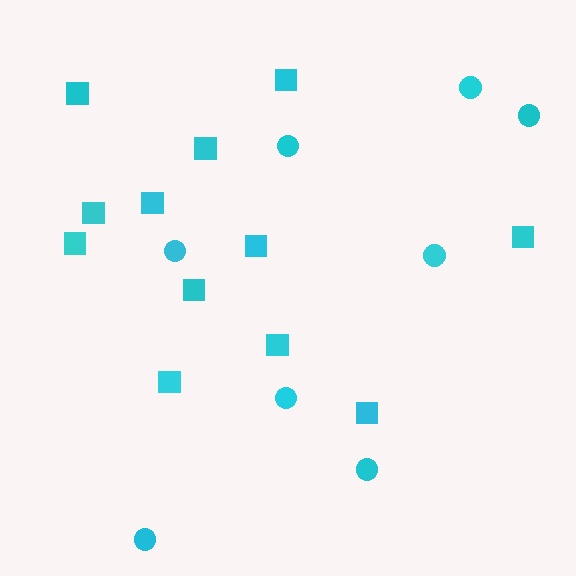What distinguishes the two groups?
There are 2 groups: one group of squares (12) and one group of circles (8).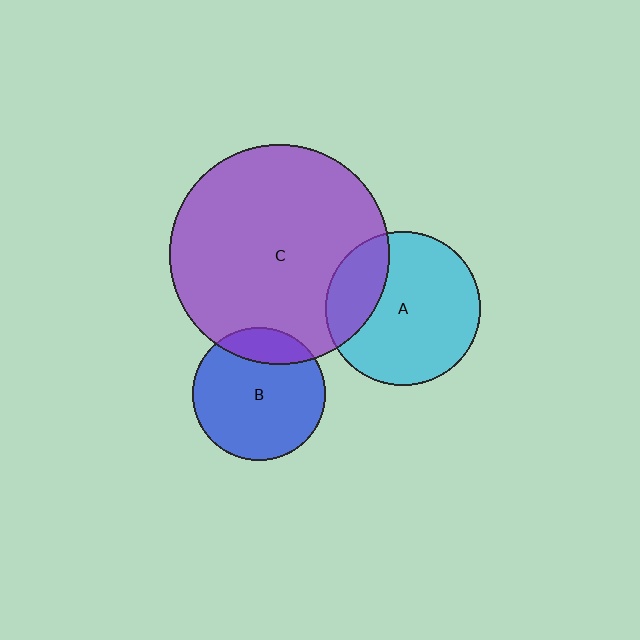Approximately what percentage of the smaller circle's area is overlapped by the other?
Approximately 20%.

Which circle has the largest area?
Circle C (purple).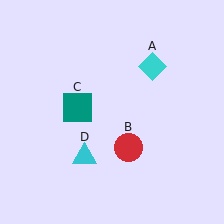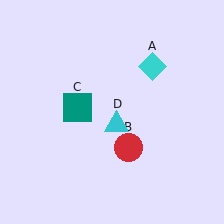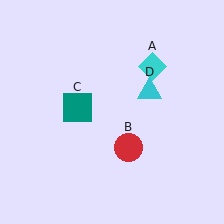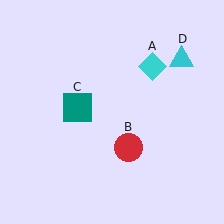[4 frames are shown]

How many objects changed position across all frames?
1 object changed position: cyan triangle (object D).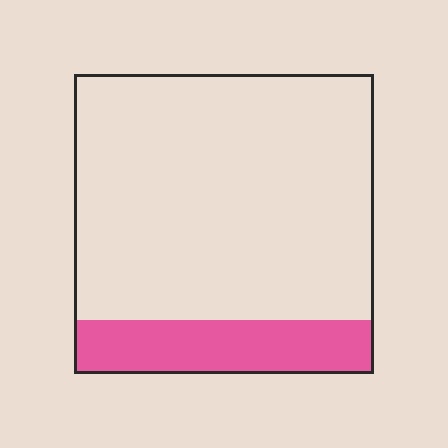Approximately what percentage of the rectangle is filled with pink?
Approximately 20%.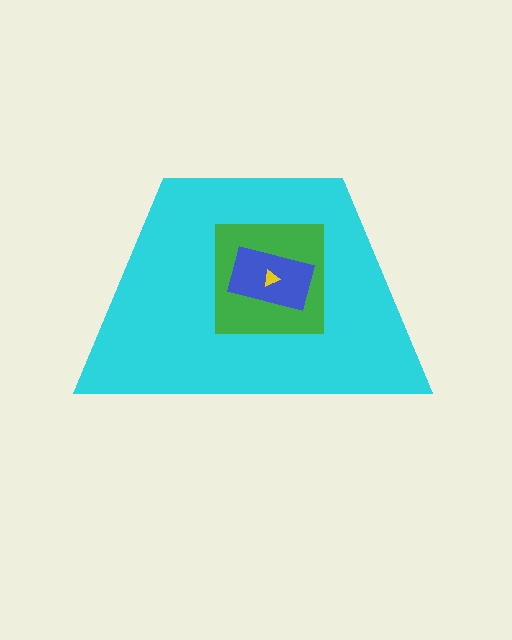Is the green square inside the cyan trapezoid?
Yes.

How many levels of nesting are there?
4.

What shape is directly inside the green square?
The blue rectangle.